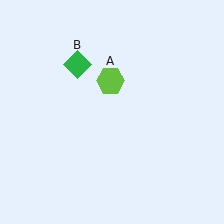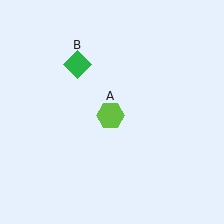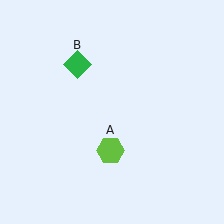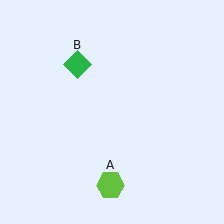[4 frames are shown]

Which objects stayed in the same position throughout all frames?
Green diamond (object B) remained stationary.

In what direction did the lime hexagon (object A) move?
The lime hexagon (object A) moved down.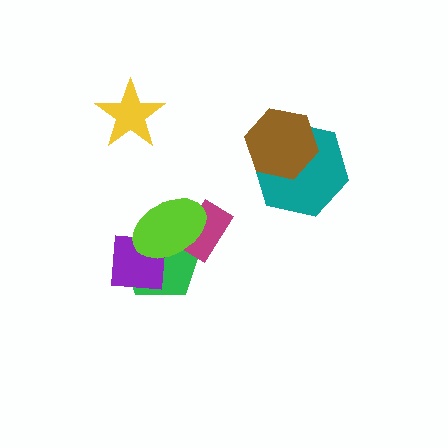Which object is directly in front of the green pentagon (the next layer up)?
The magenta rectangle is directly in front of the green pentagon.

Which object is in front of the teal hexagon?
The brown hexagon is in front of the teal hexagon.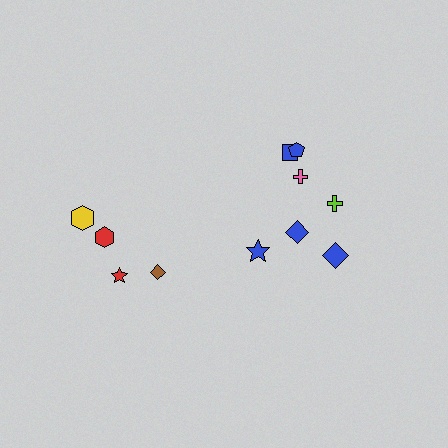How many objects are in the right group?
There are 7 objects.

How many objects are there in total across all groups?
There are 11 objects.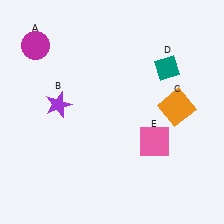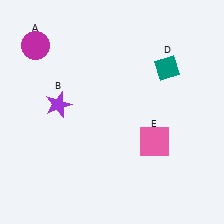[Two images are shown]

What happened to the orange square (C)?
The orange square (C) was removed in Image 2. It was in the top-right area of Image 1.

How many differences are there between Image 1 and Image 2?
There is 1 difference between the two images.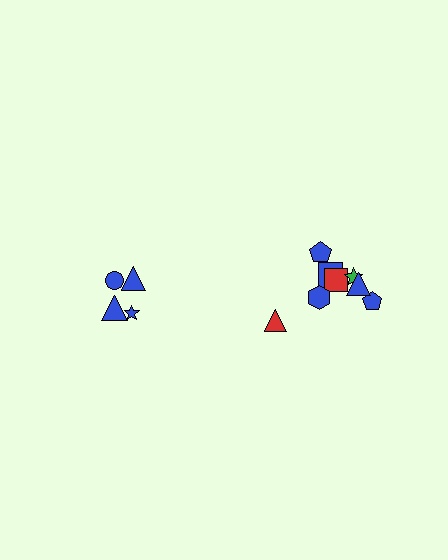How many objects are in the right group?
There are 8 objects.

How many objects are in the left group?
There are 4 objects.